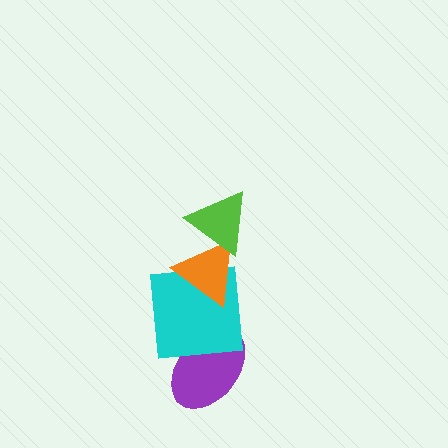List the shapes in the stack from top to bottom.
From top to bottom: the lime triangle, the orange triangle, the cyan square, the purple ellipse.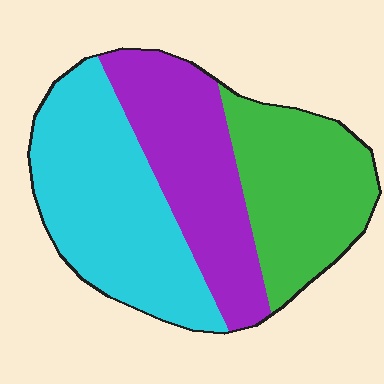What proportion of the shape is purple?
Purple takes up about one third (1/3) of the shape.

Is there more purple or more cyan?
Cyan.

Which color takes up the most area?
Cyan, at roughly 40%.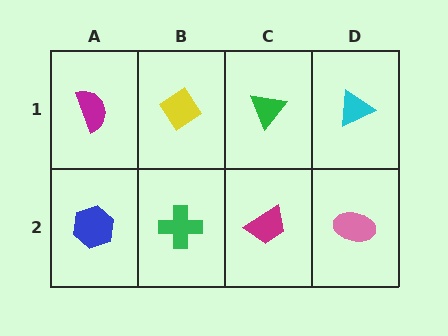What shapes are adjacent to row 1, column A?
A blue hexagon (row 2, column A), a yellow diamond (row 1, column B).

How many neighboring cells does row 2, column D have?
2.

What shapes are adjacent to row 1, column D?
A pink ellipse (row 2, column D), a green triangle (row 1, column C).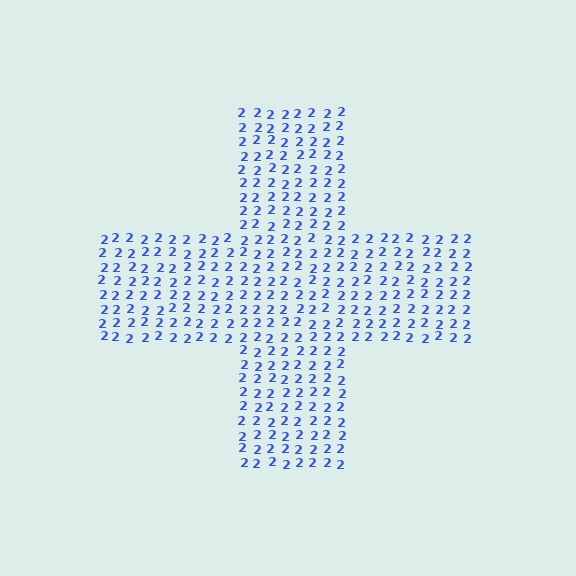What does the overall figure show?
The overall figure shows a cross.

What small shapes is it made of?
It is made of small digit 2's.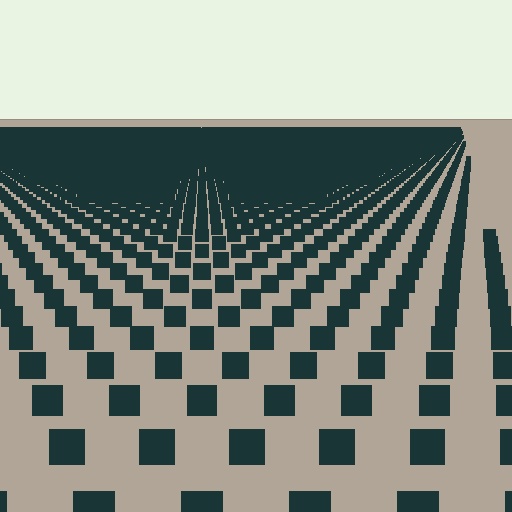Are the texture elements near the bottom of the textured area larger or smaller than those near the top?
Larger. Near the bottom, elements are closer to the viewer and appear at a bigger on-screen size.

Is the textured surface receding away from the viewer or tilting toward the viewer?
The surface is receding away from the viewer. Texture elements get smaller and denser toward the top.